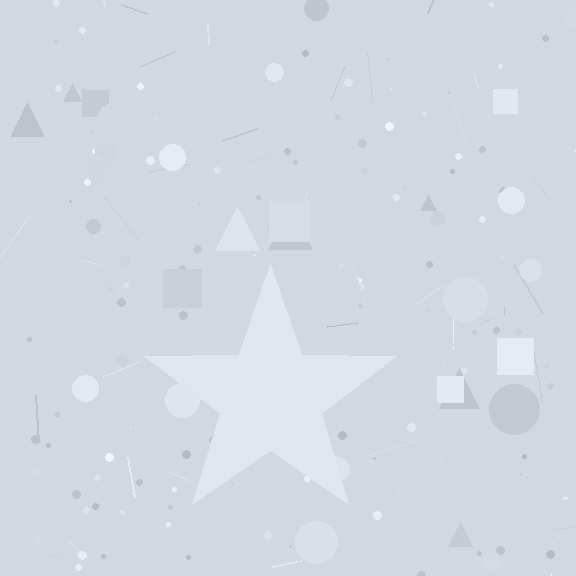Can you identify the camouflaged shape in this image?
The camouflaged shape is a star.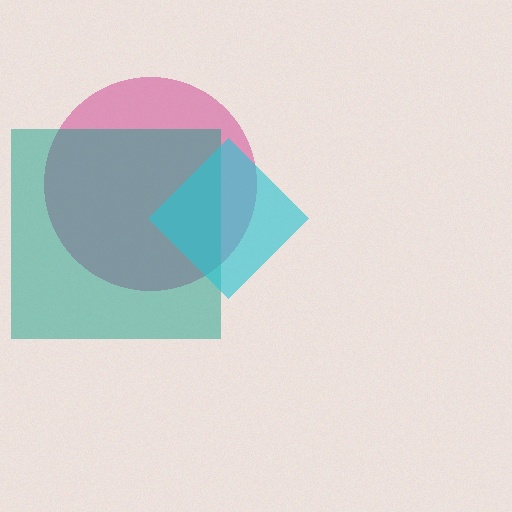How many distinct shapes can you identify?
There are 3 distinct shapes: a magenta circle, a teal square, a cyan diamond.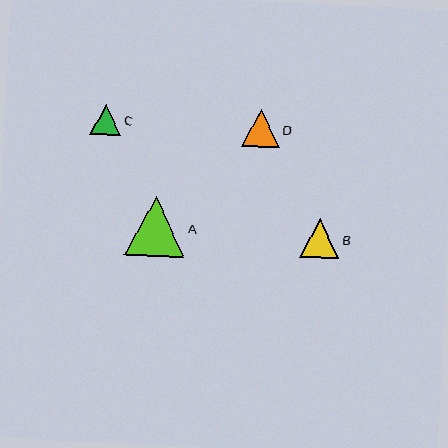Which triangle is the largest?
Triangle A is the largest with a size of approximately 60 pixels.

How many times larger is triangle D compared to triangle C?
Triangle D is approximately 1.3 times the size of triangle C.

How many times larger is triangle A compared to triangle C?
Triangle A is approximately 2.0 times the size of triangle C.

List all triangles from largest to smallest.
From largest to smallest: A, B, D, C.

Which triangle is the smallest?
Triangle C is the smallest with a size of approximately 30 pixels.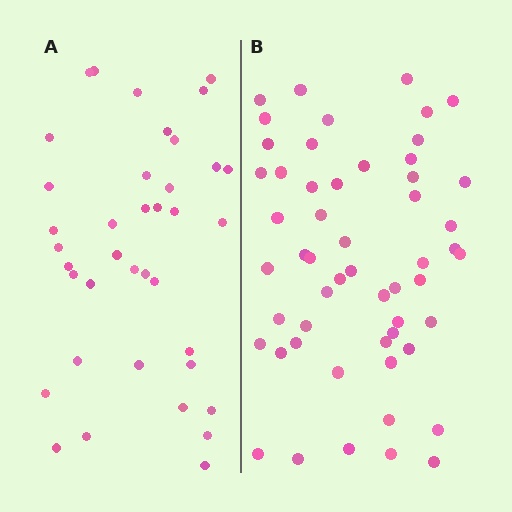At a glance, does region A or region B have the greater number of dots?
Region B (the right region) has more dots.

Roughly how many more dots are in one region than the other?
Region B has approximately 15 more dots than region A.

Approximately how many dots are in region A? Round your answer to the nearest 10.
About 40 dots. (The exact count is 38, which rounds to 40.)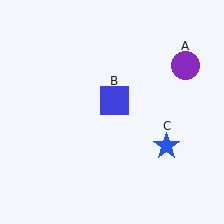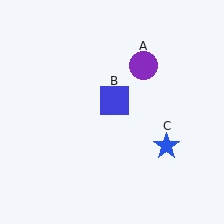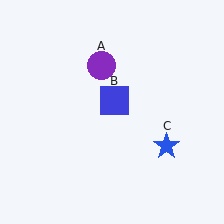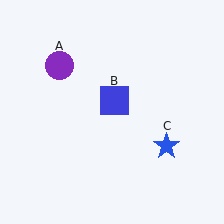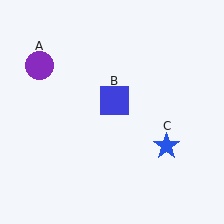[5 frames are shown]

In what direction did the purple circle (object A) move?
The purple circle (object A) moved left.